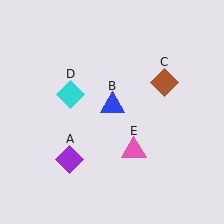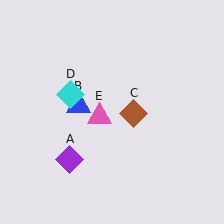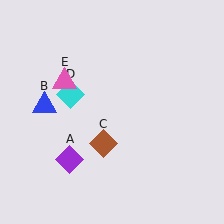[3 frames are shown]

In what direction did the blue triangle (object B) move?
The blue triangle (object B) moved left.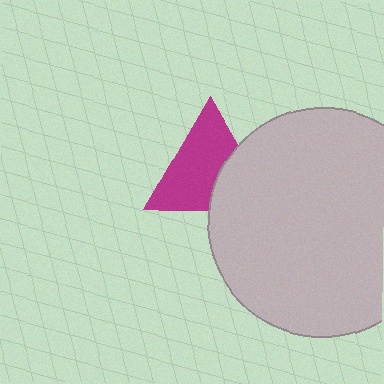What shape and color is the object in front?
The object in front is a light gray circle.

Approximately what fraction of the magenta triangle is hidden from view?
Roughly 33% of the magenta triangle is hidden behind the light gray circle.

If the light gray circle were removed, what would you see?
You would see the complete magenta triangle.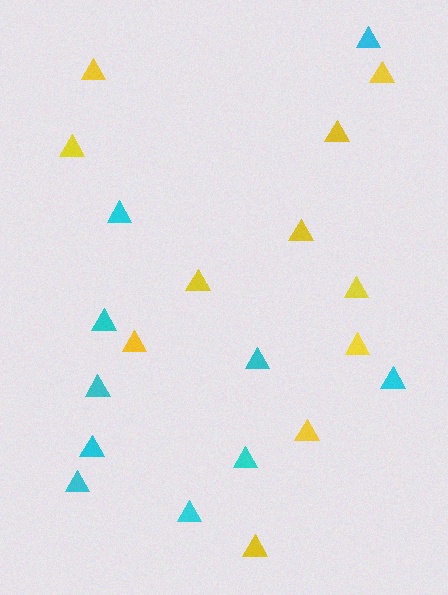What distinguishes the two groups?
There are 2 groups: one group of yellow triangles (11) and one group of cyan triangles (10).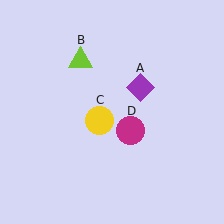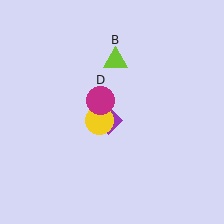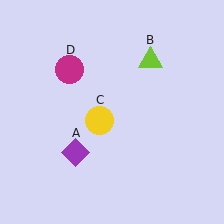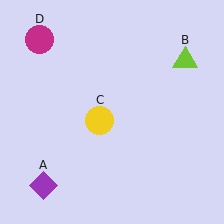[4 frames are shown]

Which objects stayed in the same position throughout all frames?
Yellow circle (object C) remained stationary.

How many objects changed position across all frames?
3 objects changed position: purple diamond (object A), lime triangle (object B), magenta circle (object D).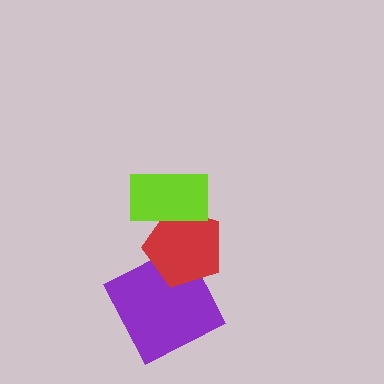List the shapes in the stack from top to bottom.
From top to bottom: the lime rectangle, the red pentagon, the purple square.